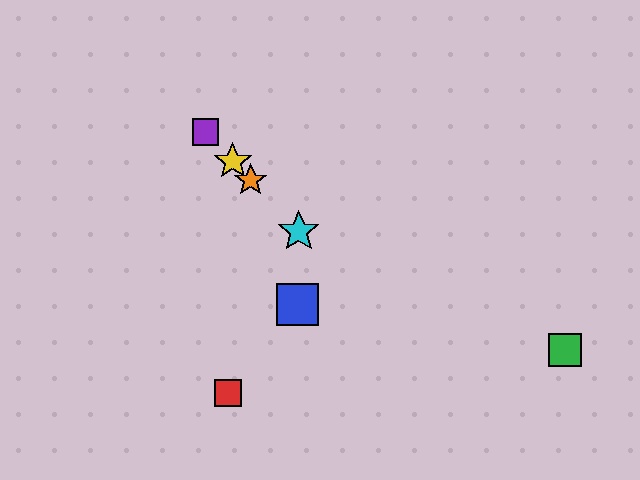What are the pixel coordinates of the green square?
The green square is at (565, 350).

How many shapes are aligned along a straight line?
4 shapes (the yellow star, the purple square, the orange star, the cyan star) are aligned along a straight line.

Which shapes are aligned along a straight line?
The yellow star, the purple square, the orange star, the cyan star are aligned along a straight line.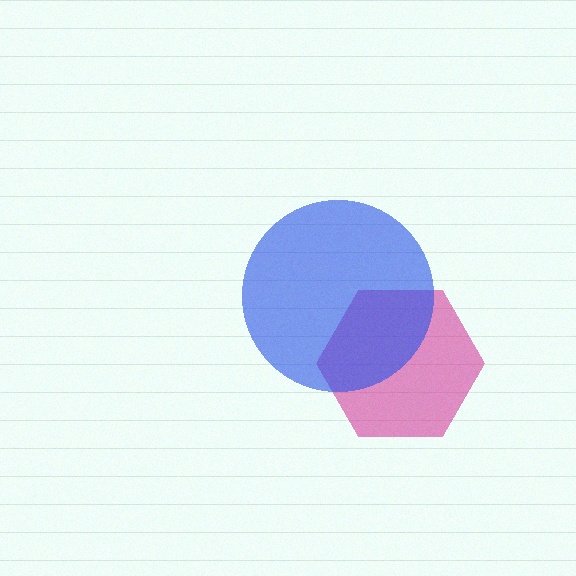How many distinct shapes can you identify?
There are 2 distinct shapes: a magenta hexagon, a blue circle.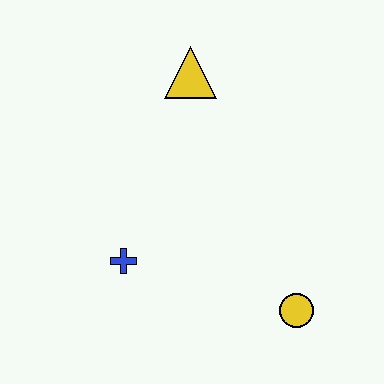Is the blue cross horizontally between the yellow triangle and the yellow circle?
No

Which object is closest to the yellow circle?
The blue cross is closest to the yellow circle.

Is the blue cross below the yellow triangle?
Yes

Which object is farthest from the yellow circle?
The yellow triangle is farthest from the yellow circle.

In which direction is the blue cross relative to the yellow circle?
The blue cross is to the left of the yellow circle.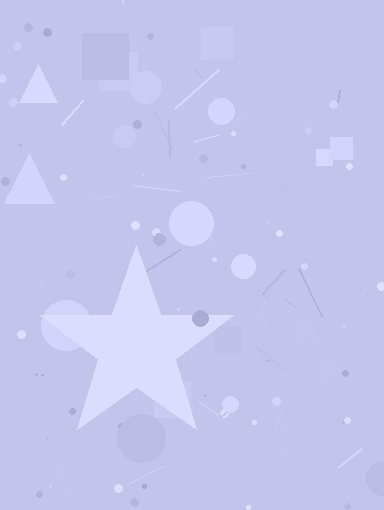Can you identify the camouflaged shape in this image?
The camouflaged shape is a star.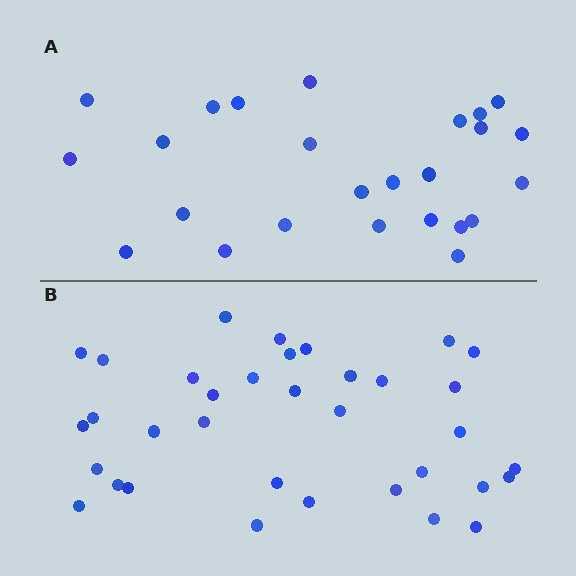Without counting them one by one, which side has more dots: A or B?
Region B (the bottom region) has more dots.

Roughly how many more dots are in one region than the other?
Region B has roughly 10 or so more dots than region A.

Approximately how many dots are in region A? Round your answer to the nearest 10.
About 20 dots. (The exact count is 25, which rounds to 20.)